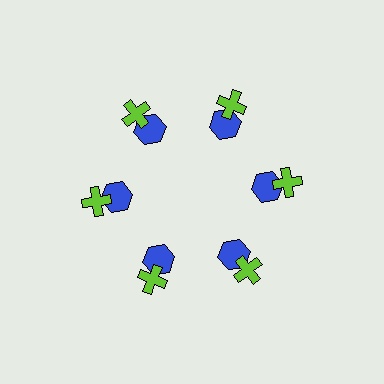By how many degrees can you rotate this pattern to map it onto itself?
The pattern maps onto itself every 60 degrees of rotation.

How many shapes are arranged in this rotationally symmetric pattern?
There are 12 shapes, arranged in 6 groups of 2.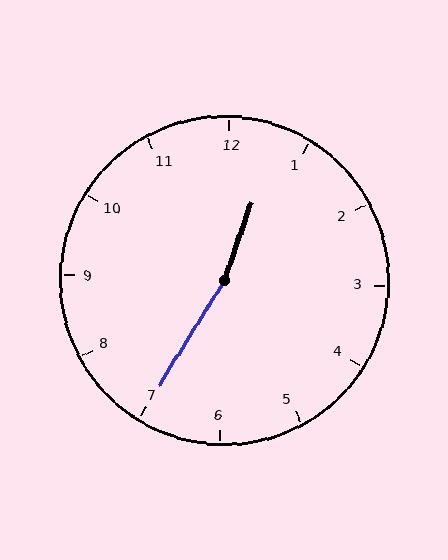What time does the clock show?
12:35.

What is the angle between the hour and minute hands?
Approximately 168 degrees.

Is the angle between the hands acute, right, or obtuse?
It is obtuse.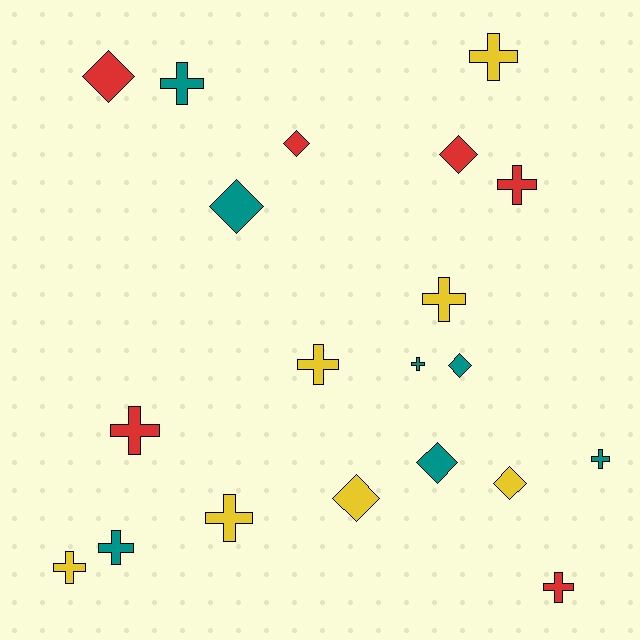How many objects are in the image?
There are 20 objects.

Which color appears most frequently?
Yellow, with 7 objects.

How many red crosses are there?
There are 3 red crosses.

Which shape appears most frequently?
Cross, with 12 objects.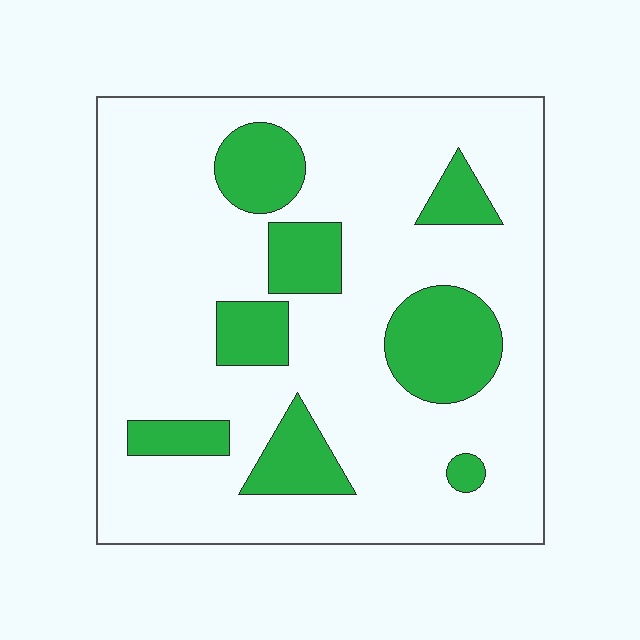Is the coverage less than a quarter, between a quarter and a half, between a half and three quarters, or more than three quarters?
Less than a quarter.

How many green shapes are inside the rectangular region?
8.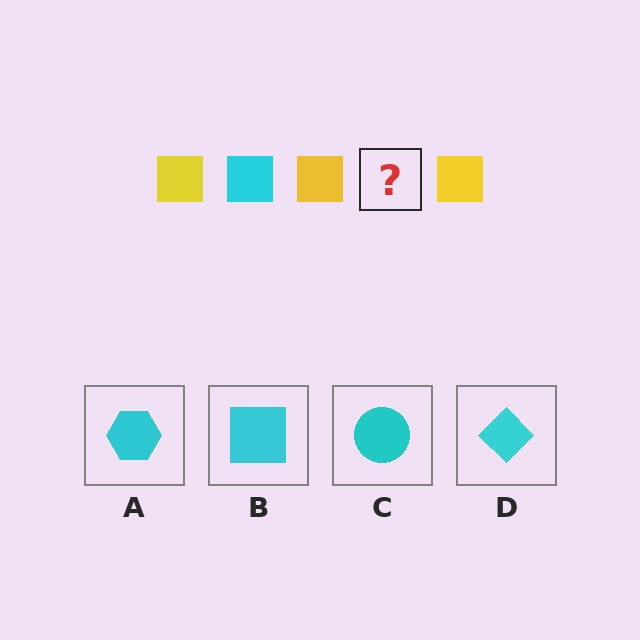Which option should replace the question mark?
Option B.